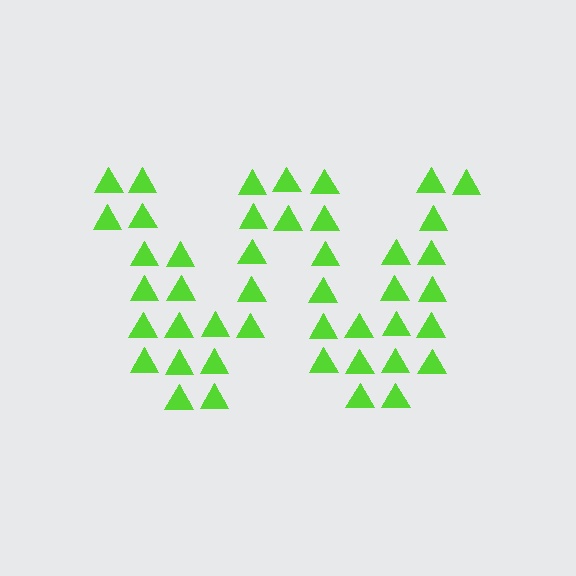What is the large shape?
The large shape is the letter W.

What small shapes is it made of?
It is made of small triangles.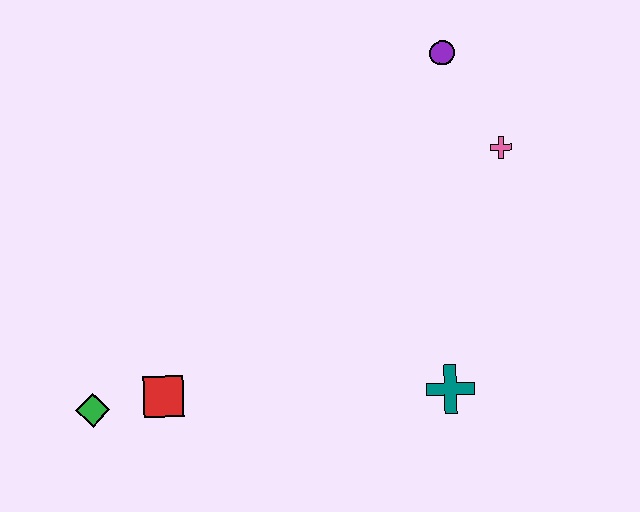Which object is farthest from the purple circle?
The green diamond is farthest from the purple circle.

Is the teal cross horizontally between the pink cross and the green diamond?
Yes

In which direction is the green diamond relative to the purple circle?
The green diamond is to the left of the purple circle.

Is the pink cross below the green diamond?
No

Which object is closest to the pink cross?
The purple circle is closest to the pink cross.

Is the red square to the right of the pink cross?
No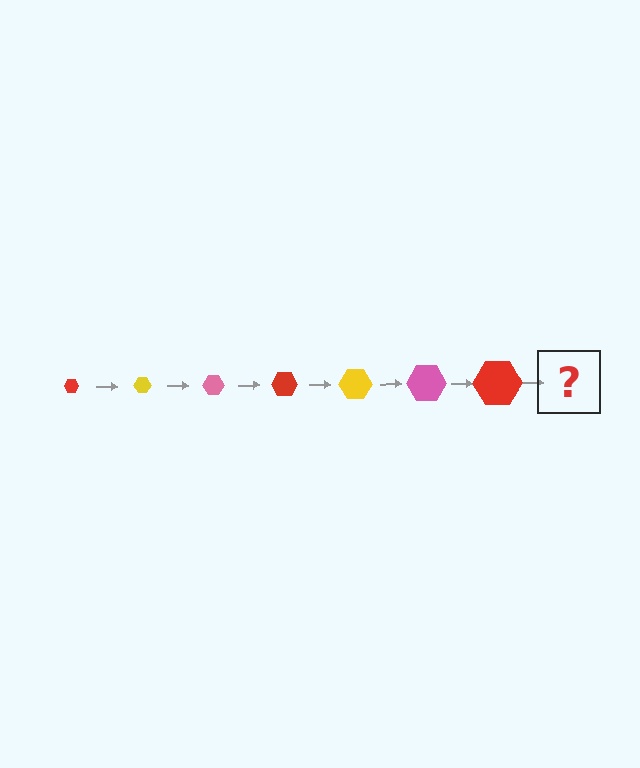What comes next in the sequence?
The next element should be a yellow hexagon, larger than the previous one.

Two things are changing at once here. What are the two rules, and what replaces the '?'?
The two rules are that the hexagon grows larger each step and the color cycles through red, yellow, and pink. The '?' should be a yellow hexagon, larger than the previous one.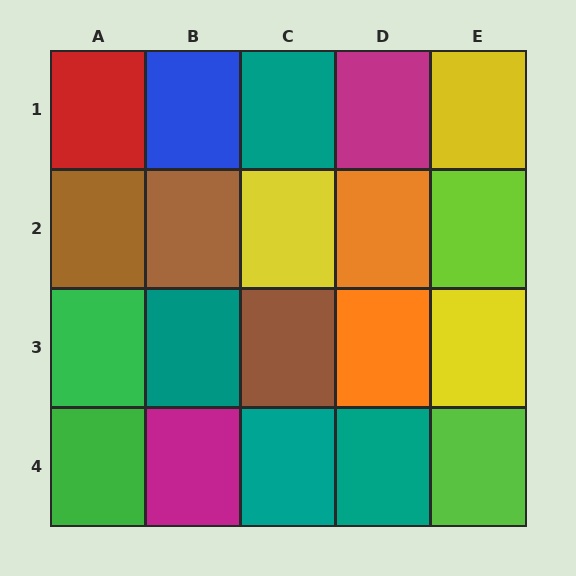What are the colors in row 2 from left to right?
Brown, brown, yellow, orange, lime.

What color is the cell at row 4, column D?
Teal.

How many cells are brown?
3 cells are brown.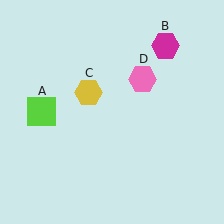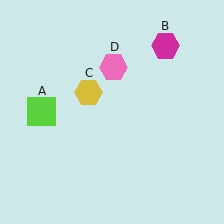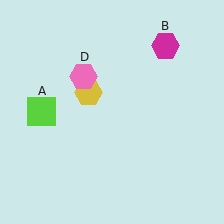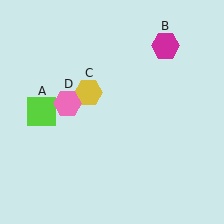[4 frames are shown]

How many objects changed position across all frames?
1 object changed position: pink hexagon (object D).